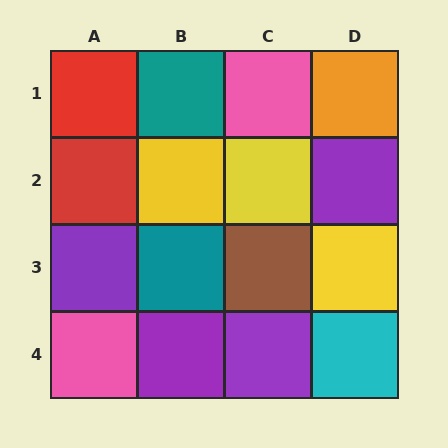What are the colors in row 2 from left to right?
Red, yellow, yellow, purple.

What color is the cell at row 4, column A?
Pink.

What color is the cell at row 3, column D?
Yellow.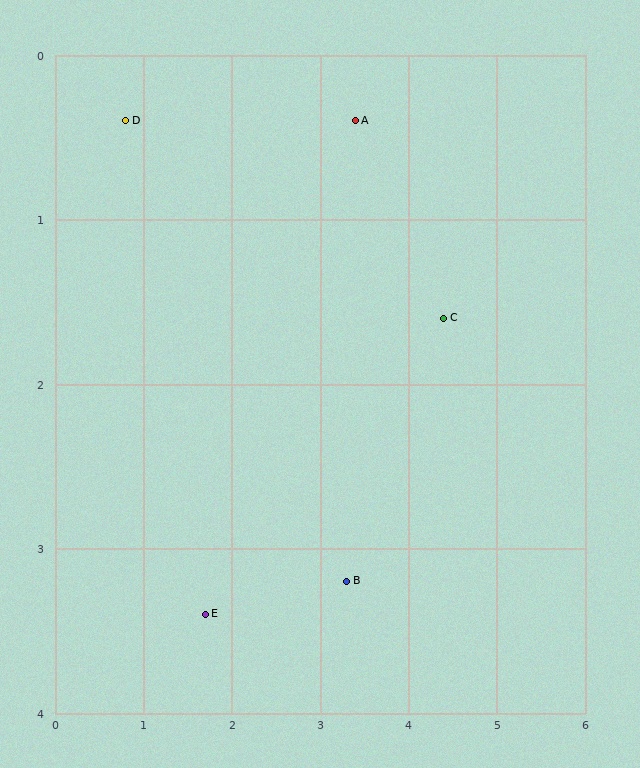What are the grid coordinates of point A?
Point A is at approximately (3.4, 0.4).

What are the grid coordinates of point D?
Point D is at approximately (0.8, 0.4).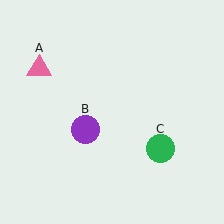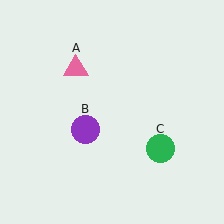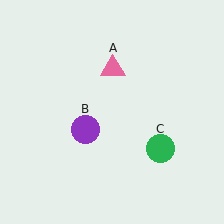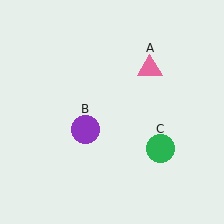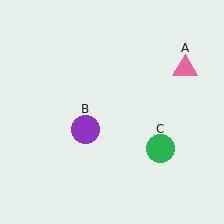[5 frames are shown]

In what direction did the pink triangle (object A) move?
The pink triangle (object A) moved right.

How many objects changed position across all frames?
1 object changed position: pink triangle (object A).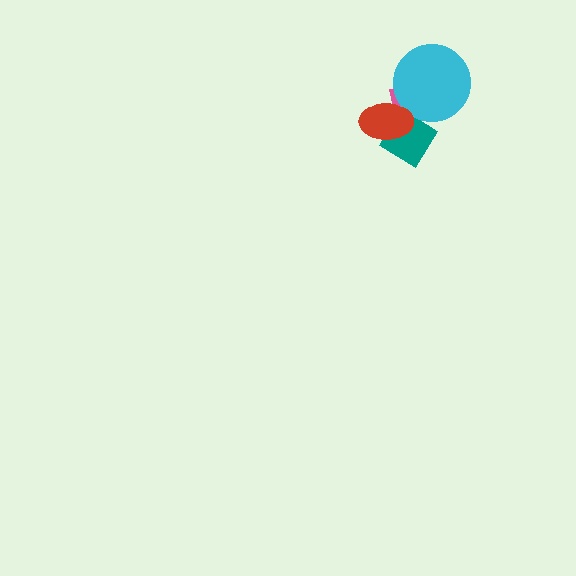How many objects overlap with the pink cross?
3 objects overlap with the pink cross.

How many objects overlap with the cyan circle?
2 objects overlap with the cyan circle.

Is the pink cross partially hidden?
Yes, it is partially covered by another shape.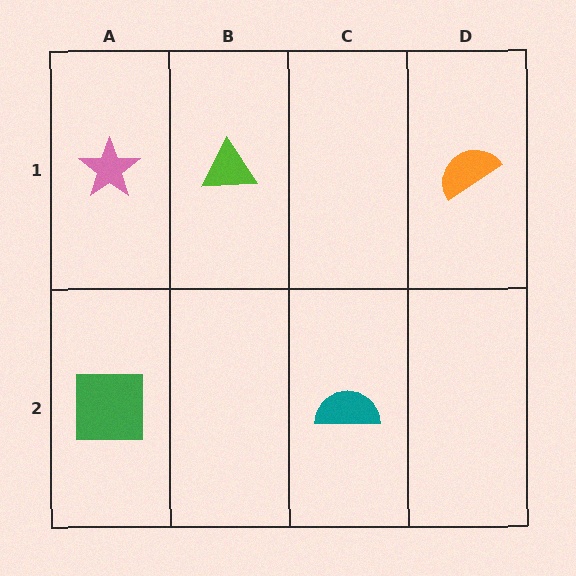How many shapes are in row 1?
3 shapes.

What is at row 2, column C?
A teal semicircle.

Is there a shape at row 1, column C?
No, that cell is empty.